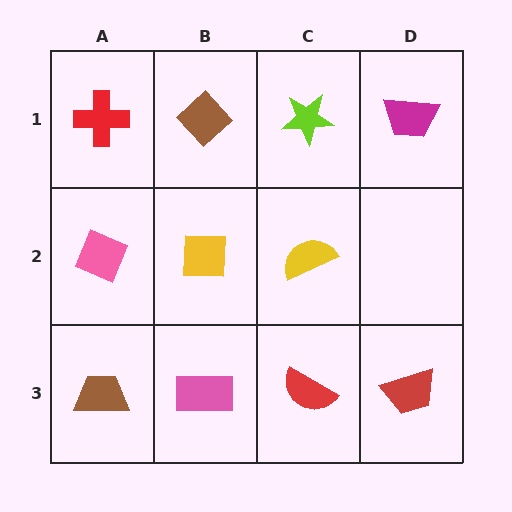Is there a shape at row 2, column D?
No, that cell is empty.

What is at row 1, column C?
A lime star.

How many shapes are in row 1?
4 shapes.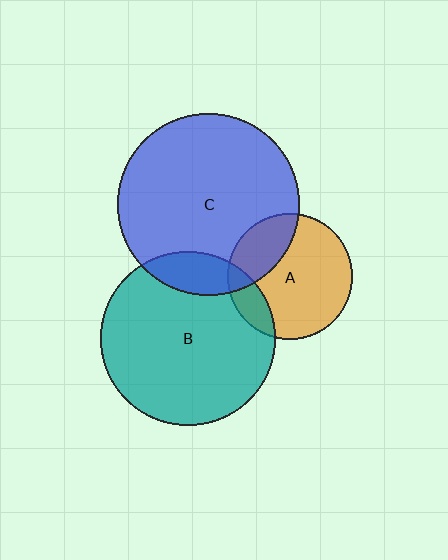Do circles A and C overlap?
Yes.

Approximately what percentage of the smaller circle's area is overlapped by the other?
Approximately 25%.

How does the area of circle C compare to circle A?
Approximately 2.1 times.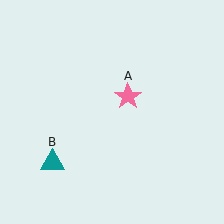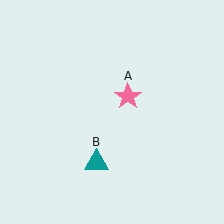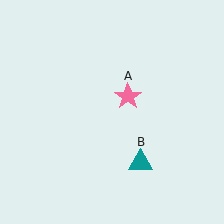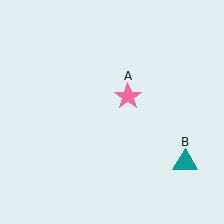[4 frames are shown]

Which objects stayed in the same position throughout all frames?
Pink star (object A) remained stationary.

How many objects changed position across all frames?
1 object changed position: teal triangle (object B).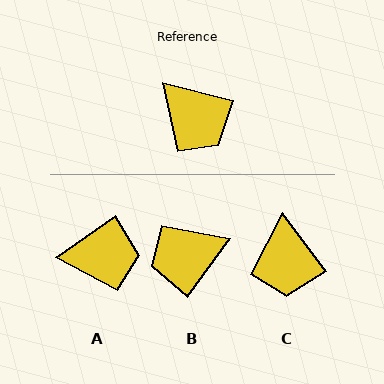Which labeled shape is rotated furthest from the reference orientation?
B, about 113 degrees away.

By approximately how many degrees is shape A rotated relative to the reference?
Approximately 49 degrees counter-clockwise.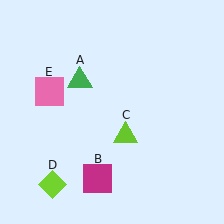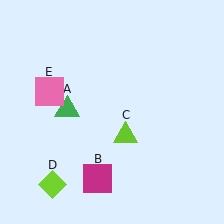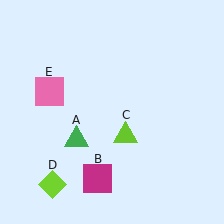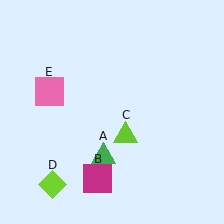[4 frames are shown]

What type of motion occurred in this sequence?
The green triangle (object A) rotated counterclockwise around the center of the scene.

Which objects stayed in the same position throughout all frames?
Magenta square (object B) and lime triangle (object C) and lime diamond (object D) and pink square (object E) remained stationary.